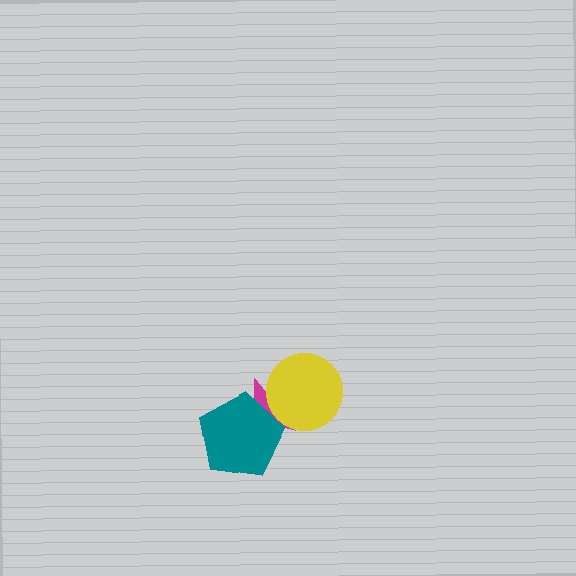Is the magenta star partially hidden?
Yes, it is partially covered by another shape.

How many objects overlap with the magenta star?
2 objects overlap with the magenta star.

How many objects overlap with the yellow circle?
1 object overlaps with the yellow circle.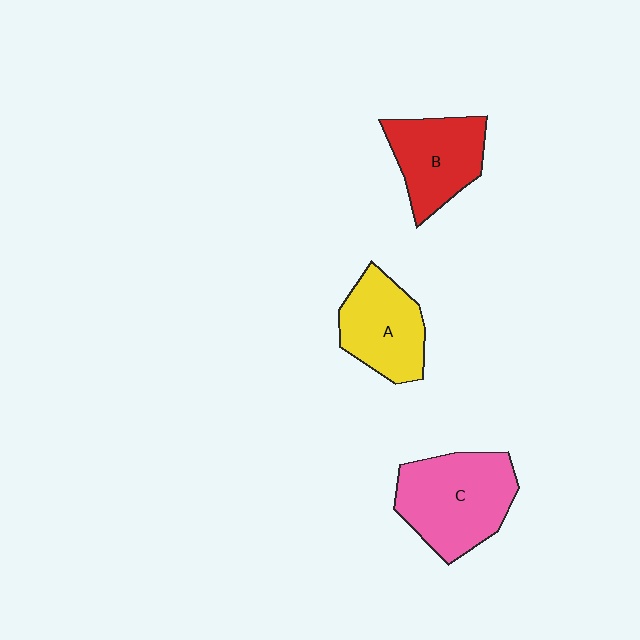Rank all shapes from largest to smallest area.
From largest to smallest: C (pink), B (red), A (yellow).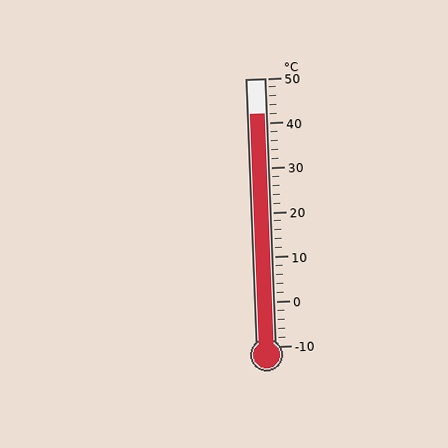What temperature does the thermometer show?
The thermometer shows approximately 42°C.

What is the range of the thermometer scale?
The thermometer scale ranges from -10°C to 50°C.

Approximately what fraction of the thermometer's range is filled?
The thermometer is filled to approximately 85% of its range.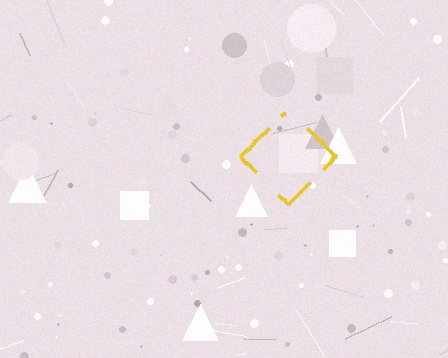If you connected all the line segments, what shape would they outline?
They would outline a diamond.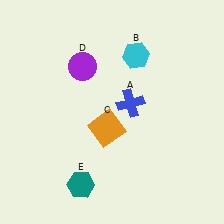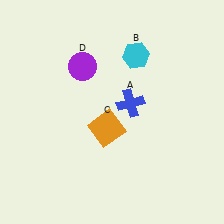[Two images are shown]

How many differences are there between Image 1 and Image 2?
There is 1 difference between the two images.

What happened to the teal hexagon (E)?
The teal hexagon (E) was removed in Image 2. It was in the bottom-left area of Image 1.